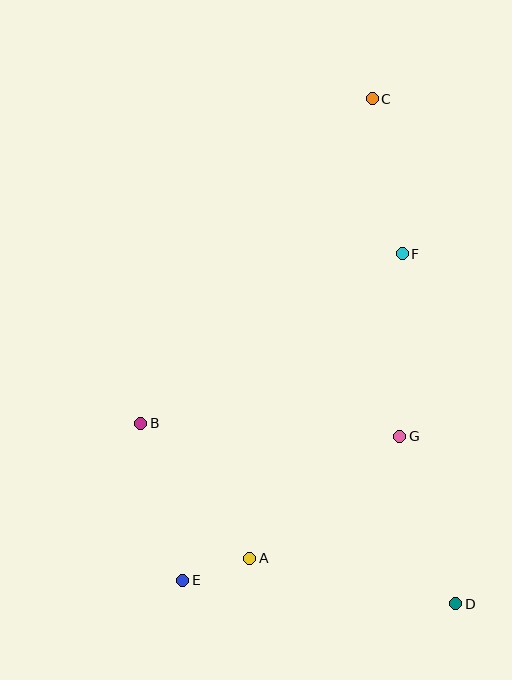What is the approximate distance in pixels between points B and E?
The distance between B and E is approximately 163 pixels.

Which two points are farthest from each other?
Points C and E are farthest from each other.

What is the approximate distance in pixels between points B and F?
The distance between B and F is approximately 312 pixels.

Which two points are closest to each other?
Points A and E are closest to each other.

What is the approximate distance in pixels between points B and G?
The distance between B and G is approximately 260 pixels.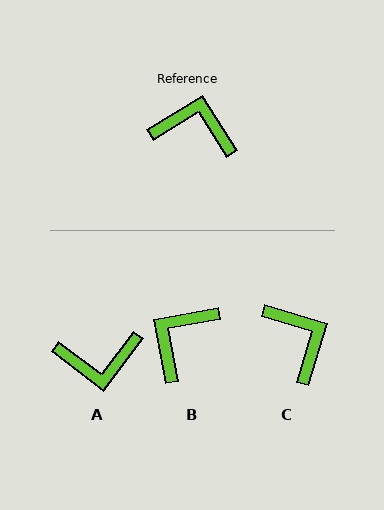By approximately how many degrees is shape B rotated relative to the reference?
Approximately 69 degrees counter-clockwise.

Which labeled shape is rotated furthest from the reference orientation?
A, about 159 degrees away.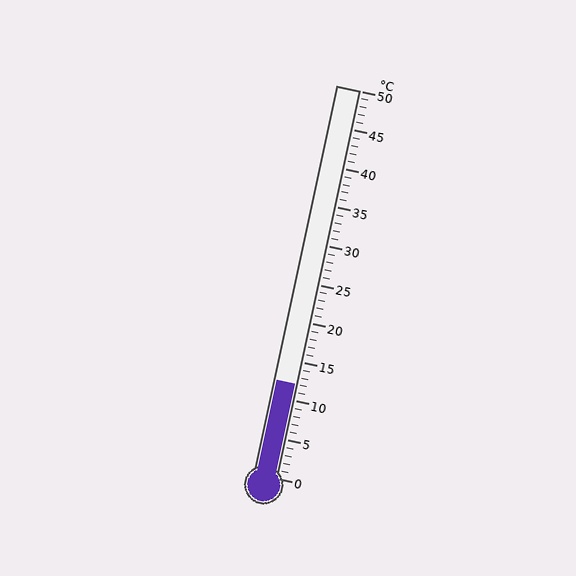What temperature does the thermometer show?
The thermometer shows approximately 12°C.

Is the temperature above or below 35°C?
The temperature is below 35°C.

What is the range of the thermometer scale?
The thermometer scale ranges from 0°C to 50°C.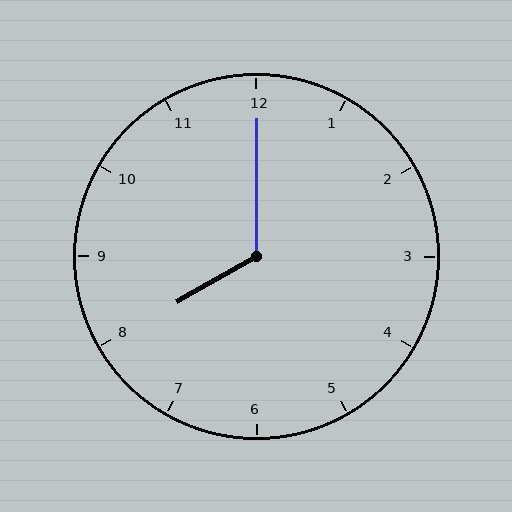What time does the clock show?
8:00.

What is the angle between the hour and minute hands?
Approximately 120 degrees.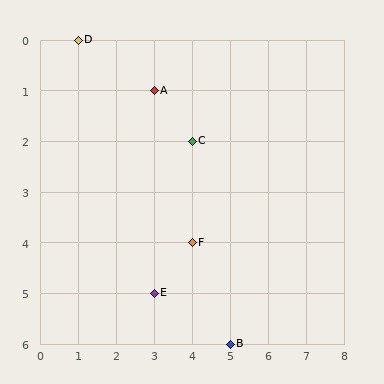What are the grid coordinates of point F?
Point F is at grid coordinates (4, 4).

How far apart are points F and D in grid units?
Points F and D are 3 columns and 4 rows apart (about 5.0 grid units diagonally).